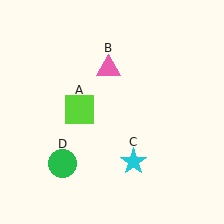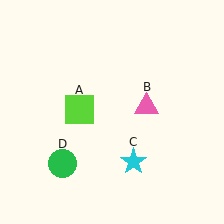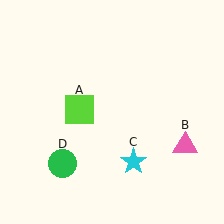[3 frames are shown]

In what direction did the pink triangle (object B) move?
The pink triangle (object B) moved down and to the right.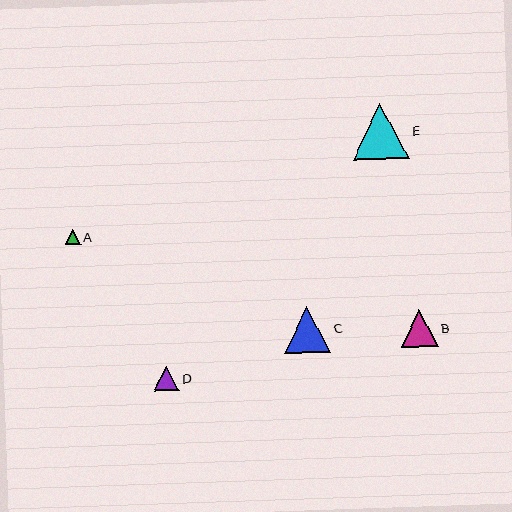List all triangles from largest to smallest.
From largest to smallest: E, C, B, D, A.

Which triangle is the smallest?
Triangle A is the smallest with a size of approximately 15 pixels.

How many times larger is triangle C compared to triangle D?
Triangle C is approximately 1.9 times the size of triangle D.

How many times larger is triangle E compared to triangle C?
Triangle E is approximately 1.2 times the size of triangle C.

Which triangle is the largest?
Triangle E is the largest with a size of approximately 56 pixels.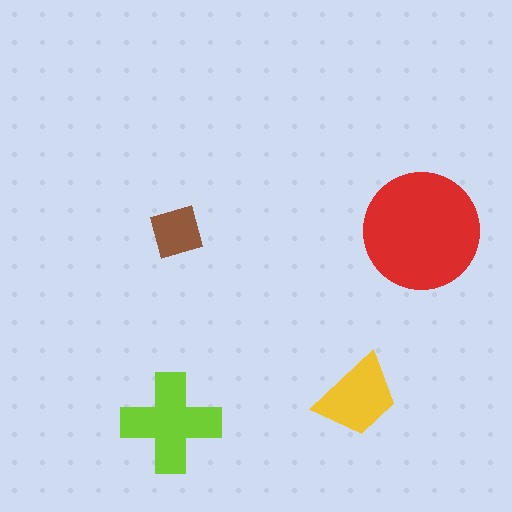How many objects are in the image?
There are 4 objects in the image.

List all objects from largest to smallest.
The red circle, the lime cross, the yellow trapezoid, the brown square.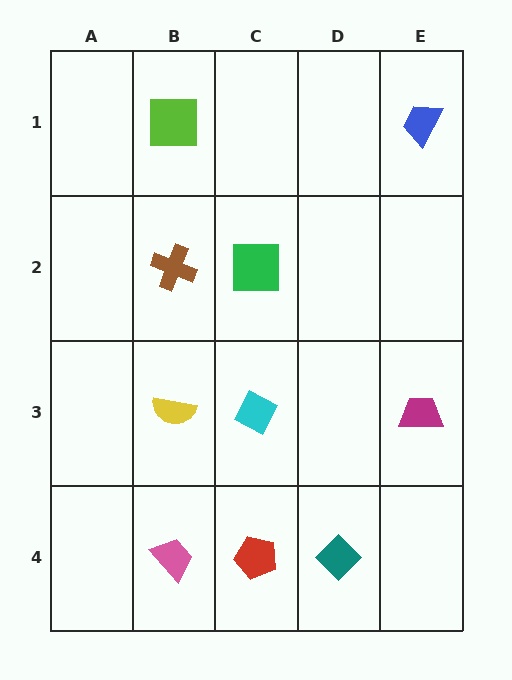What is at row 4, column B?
A pink trapezoid.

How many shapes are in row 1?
2 shapes.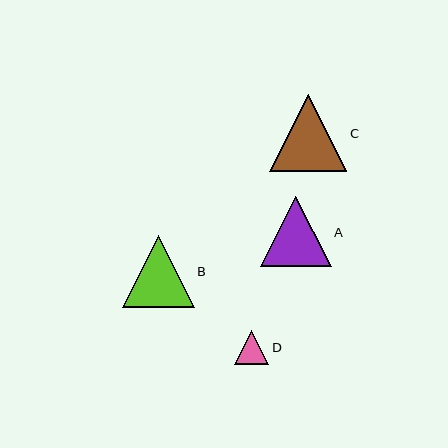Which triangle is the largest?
Triangle C is the largest with a size of approximately 77 pixels.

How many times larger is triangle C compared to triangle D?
Triangle C is approximately 2.2 times the size of triangle D.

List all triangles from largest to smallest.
From largest to smallest: C, B, A, D.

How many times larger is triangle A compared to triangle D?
Triangle A is approximately 2.0 times the size of triangle D.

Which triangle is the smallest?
Triangle D is the smallest with a size of approximately 34 pixels.